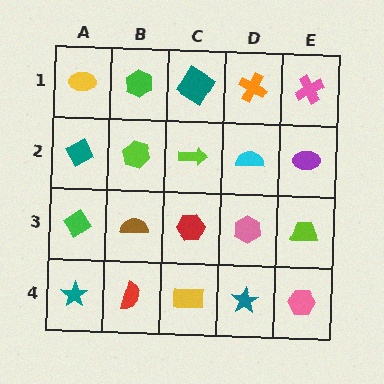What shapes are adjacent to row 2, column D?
An orange cross (row 1, column D), a pink hexagon (row 3, column D), a lime arrow (row 2, column C), a purple ellipse (row 2, column E).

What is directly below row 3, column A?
A teal star.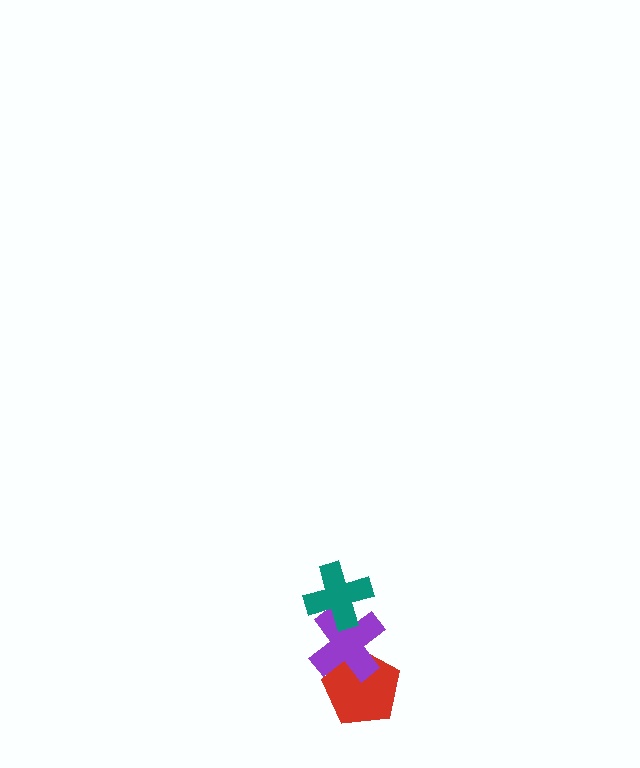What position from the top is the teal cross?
The teal cross is 1st from the top.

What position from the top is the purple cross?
The purple cross is 2nd from the top.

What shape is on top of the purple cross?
The teal cross is on top of the purple cross.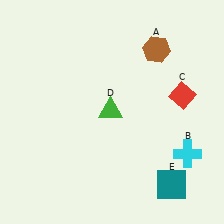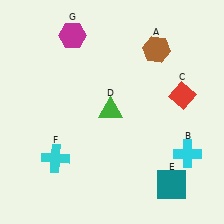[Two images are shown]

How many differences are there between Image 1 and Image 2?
There are 2 differences between the two images.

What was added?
A cyan cross (F), a magenta hexagon (G) were added in Image 2.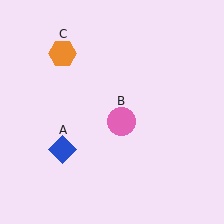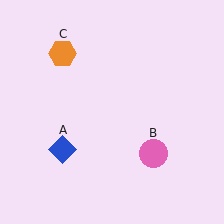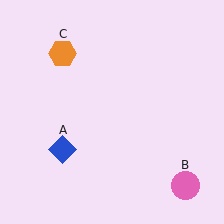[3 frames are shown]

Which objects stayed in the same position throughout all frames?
Blue diamond (object A) and orange hexagon (object C) remained stationary.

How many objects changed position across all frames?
1 object changed position: pink circle (object B).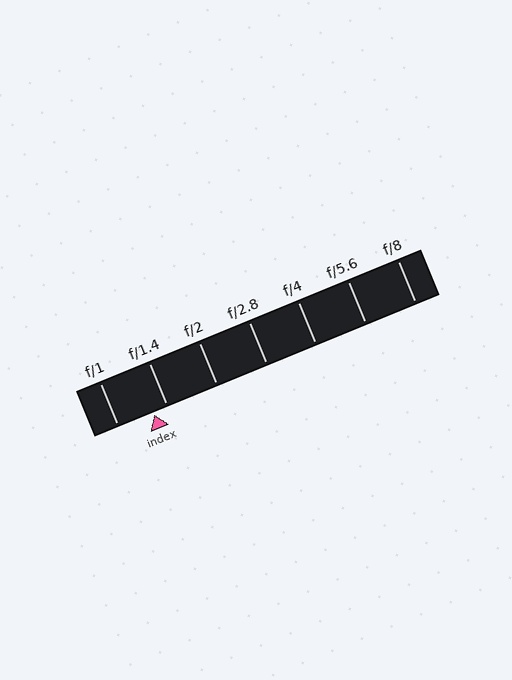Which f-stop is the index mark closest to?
The index mark is closest to f/1.4.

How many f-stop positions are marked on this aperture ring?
There are 7 f-stop positions marked.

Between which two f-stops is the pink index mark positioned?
The index mark is between f/1 and f/1.4.